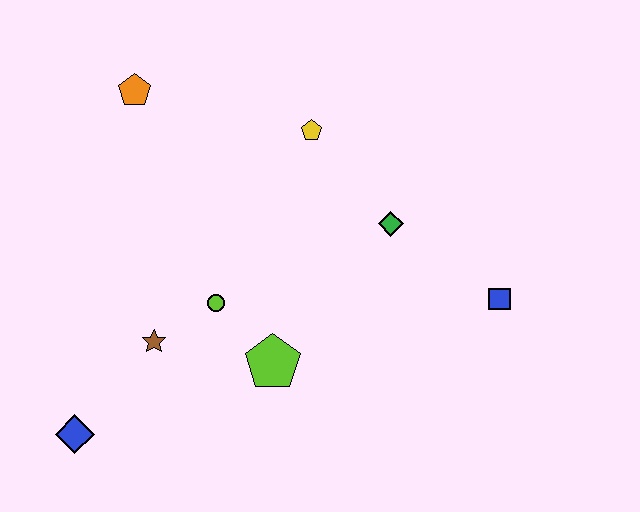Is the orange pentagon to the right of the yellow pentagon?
No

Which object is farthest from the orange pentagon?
The blue square is farthest from the orange pentagon.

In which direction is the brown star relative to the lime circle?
The brown star is to the left of the lime circle.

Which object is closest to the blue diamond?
The brown star is closest to the blue diamond.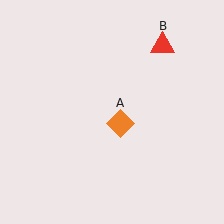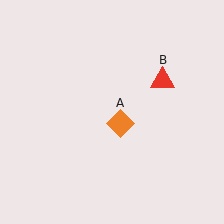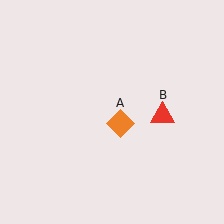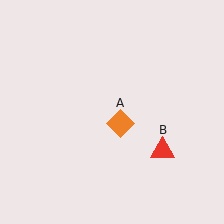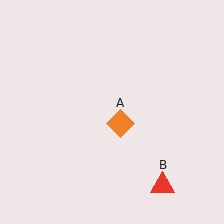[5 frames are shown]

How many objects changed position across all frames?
1 object changed position: red triangle (object B).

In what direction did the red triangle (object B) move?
The red triangle (object B) moved down.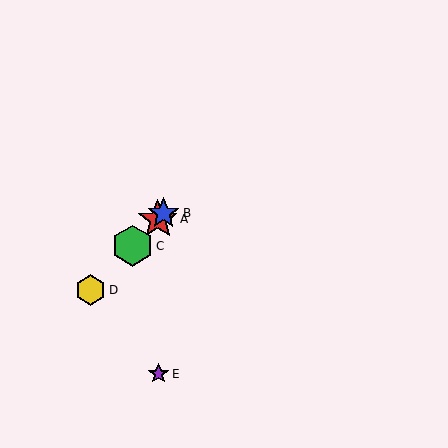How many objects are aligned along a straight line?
4 objects (A, B, C, D) are aligned along a straight line.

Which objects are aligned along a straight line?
Objects A, B, C, D are aligned along a straight line.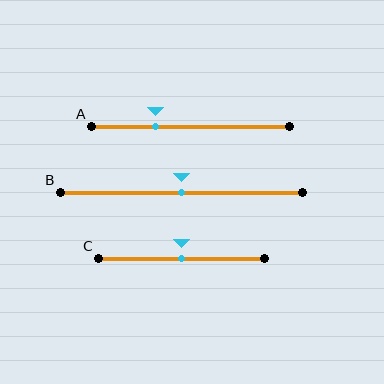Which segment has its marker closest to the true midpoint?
Segment B has its marker closest to the true midpoint.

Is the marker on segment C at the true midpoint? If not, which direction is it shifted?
Yes, the marker on segment C is at the true midpoint.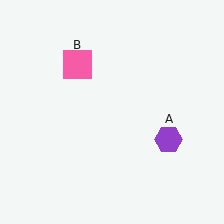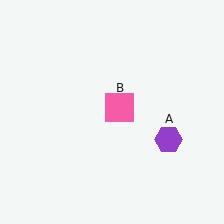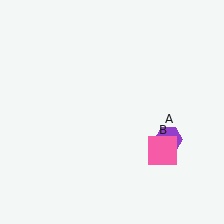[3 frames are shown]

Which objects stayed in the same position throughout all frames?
Purple hexagon (object A) remained stationary.